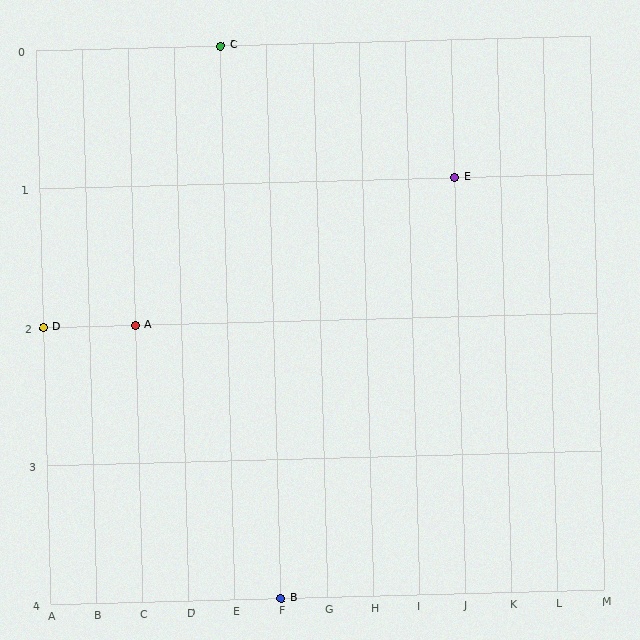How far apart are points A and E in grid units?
Points A and E are 7 columns and 1 row apart (about 7.1 grid units diagonally).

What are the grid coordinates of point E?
Point E is at grid coordinates (J, 1).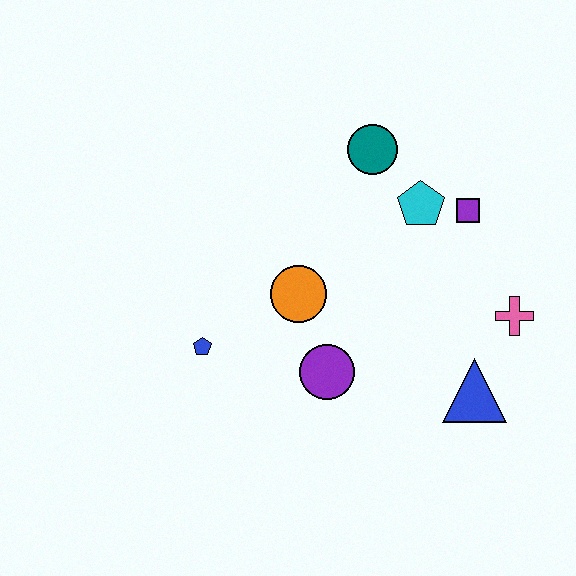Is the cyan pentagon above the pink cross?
Yes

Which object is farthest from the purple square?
The blue pentagon is farthest from the purple square.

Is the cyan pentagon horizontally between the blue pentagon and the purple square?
Yes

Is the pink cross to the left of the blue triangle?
No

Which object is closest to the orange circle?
The purple circle is closest to the orange circle.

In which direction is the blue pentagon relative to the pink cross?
The blue pentagon is to the left of the pink cross.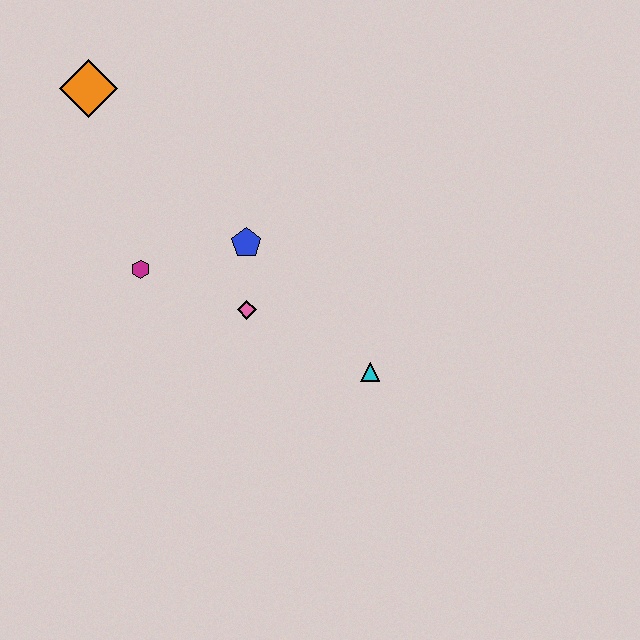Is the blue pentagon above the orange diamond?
No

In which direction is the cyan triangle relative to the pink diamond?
The cyan triangle is to the right of the pink diamond.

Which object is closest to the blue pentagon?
The pink diamond is closest to the blue pentagon.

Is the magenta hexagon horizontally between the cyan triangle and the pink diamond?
No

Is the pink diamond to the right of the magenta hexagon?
Yes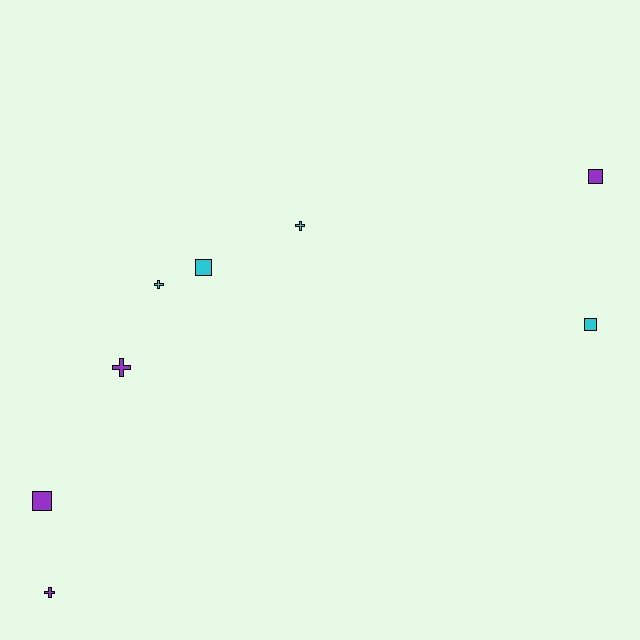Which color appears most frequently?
Cyan, with 4 objects.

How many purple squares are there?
There are 2 purple squares.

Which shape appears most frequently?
Square, with 4 objects.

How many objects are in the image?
There are 8 objects.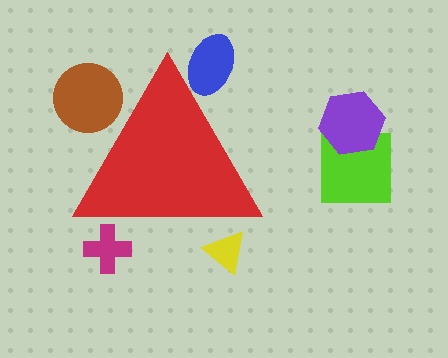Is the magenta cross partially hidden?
Yes, the magenta cross is partially hidden behind the red triangle.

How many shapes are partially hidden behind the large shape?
4 shapes are partially hidden.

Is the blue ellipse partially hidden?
Yes, the blue ellipse is partially hidden behind the red triangle.